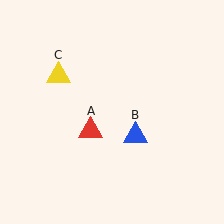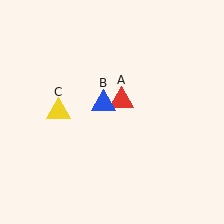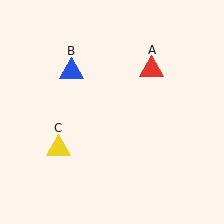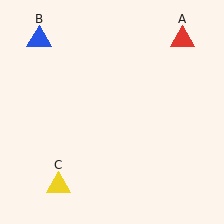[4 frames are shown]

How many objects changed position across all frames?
3 objects changed position: red triangle (object A), blue triangle (object B), yellow triangle (object C).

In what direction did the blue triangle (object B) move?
The blue triangle (object B) moved up and to the left.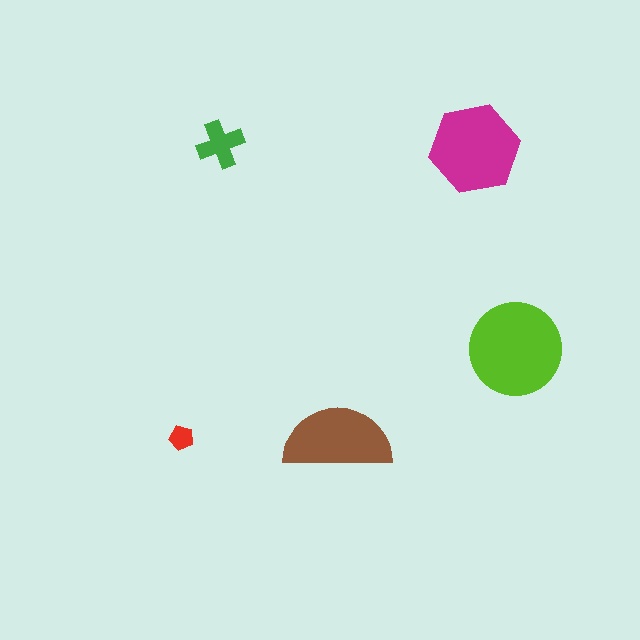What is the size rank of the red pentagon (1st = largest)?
5th.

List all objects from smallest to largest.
The red pentagon, the green cross, the brown semicircle, the magenta hexagon, the lime circle.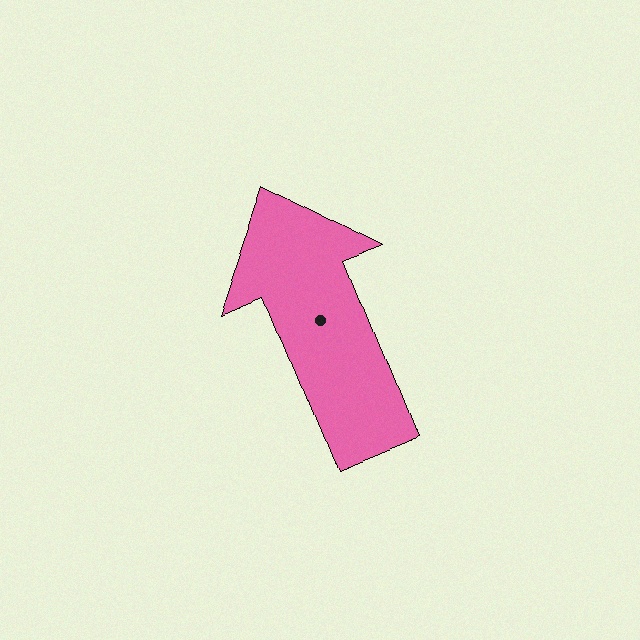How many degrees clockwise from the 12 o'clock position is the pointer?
Approximately 338 degrees.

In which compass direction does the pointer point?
North.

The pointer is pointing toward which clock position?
Roughly 11 o'clock.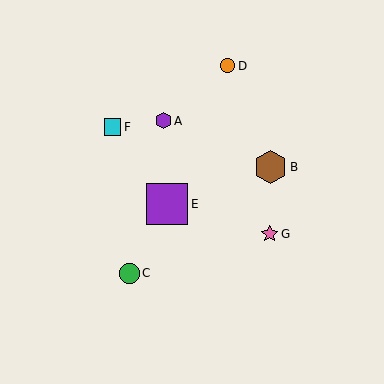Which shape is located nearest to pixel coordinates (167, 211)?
The purple square (labeled E) at (167, 204) is nearest to that location.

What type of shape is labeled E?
Shape E is a purple square.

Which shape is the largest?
The purple square (labeled E) is the largest.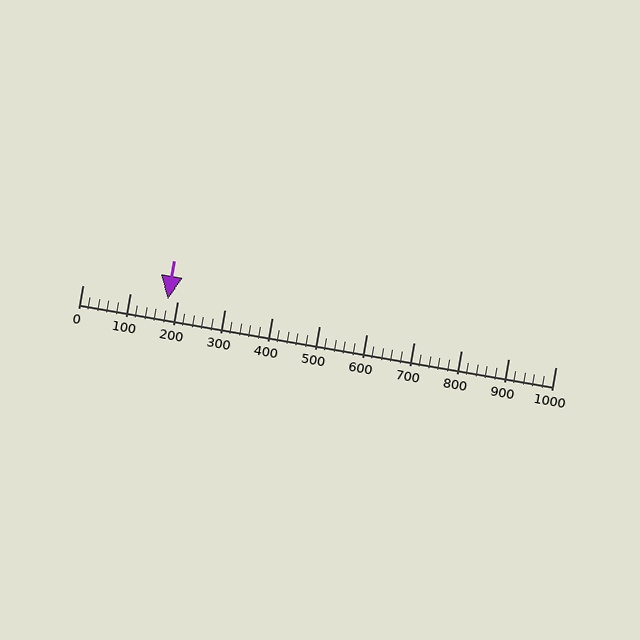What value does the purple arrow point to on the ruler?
The purple arrow points to approximately 180.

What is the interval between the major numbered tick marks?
The major tick marks are spaced 100 units apart.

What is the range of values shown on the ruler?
The ruler shows values from 0 to 1000.